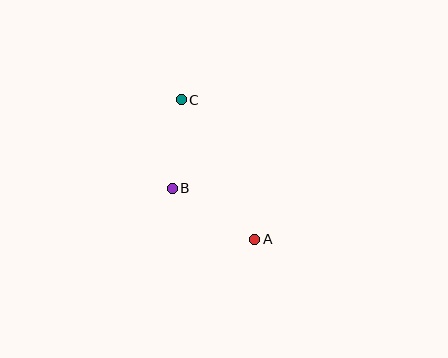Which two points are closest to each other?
Points B and C are closest to each other.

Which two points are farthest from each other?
Points A and C are farthest from each other.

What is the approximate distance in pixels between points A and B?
The distance between A and B is approximately 97 pixels.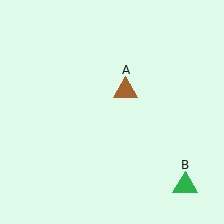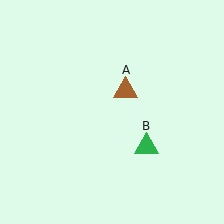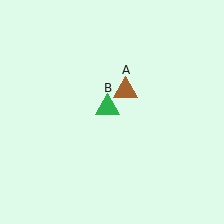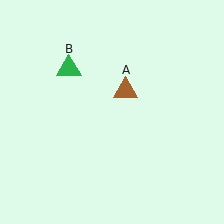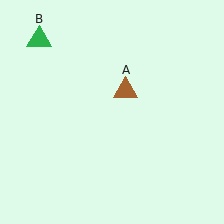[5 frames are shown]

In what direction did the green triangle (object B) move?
The green triangle (object B) moved up and to the left.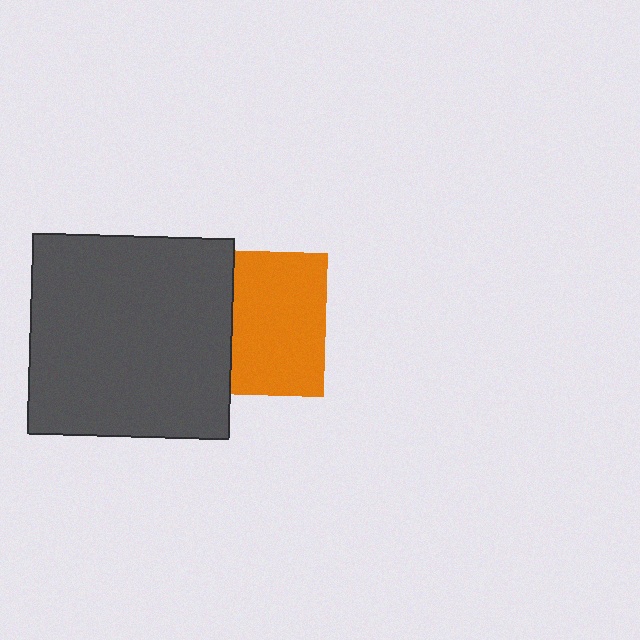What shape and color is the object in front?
The object in front is a dark gray square.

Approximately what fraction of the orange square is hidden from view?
Roughly 36% of the orange square is hidden behind the dark gray square.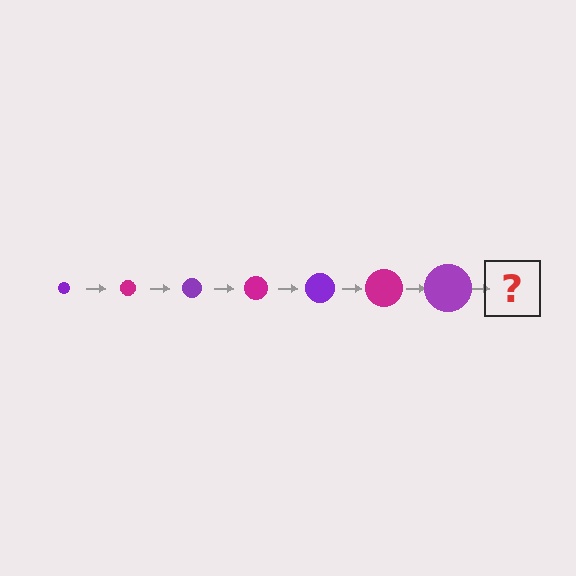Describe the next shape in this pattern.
It should be a magenta circle, larger than the previous one.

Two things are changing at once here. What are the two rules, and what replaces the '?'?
The two rules are that the circle grows larger each step and the color cycles through purple and magenta. The '?' should be a magenta circle, larger than the previous one.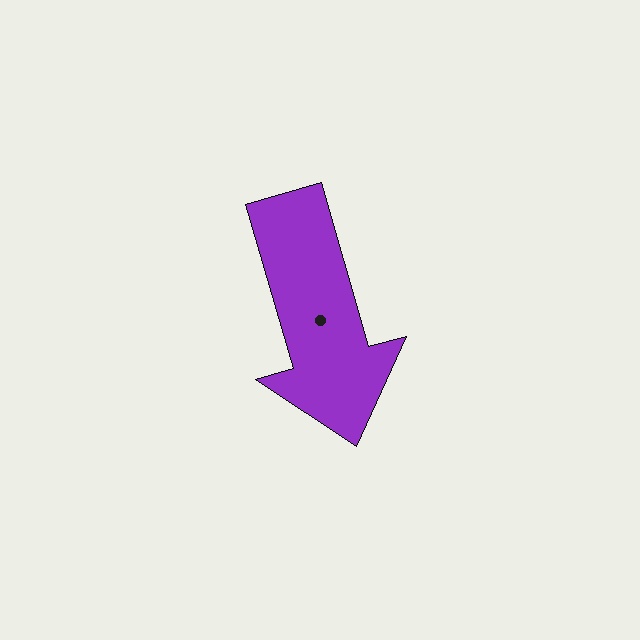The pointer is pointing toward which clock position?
Roughly 5 o'clock.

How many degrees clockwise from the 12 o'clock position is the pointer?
Approximately 164 degrees.